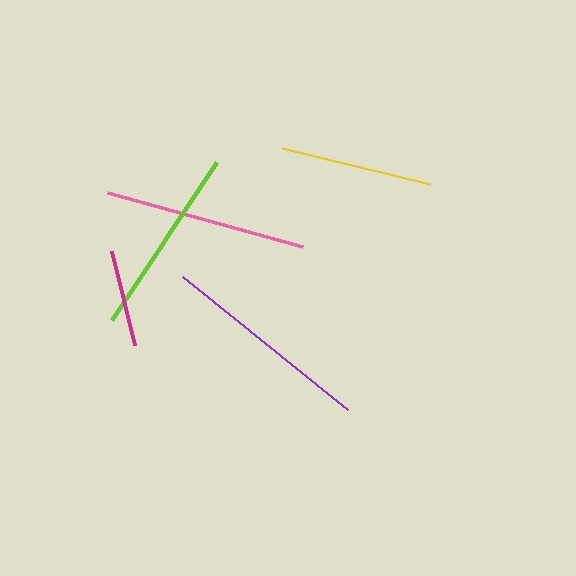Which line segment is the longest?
The purple line is the longest at approximately 212 pixels.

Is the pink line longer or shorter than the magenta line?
The pink line is longer than the magenta line.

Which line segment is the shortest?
The magenta line is the shortest at approximately 97 pixels.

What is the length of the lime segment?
The lime segment is approximately 190 pixels long.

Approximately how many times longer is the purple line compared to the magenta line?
The purple line is approximately 2.2 times the length of the magenta line.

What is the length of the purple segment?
The purple segment is approximately 212 pixels long.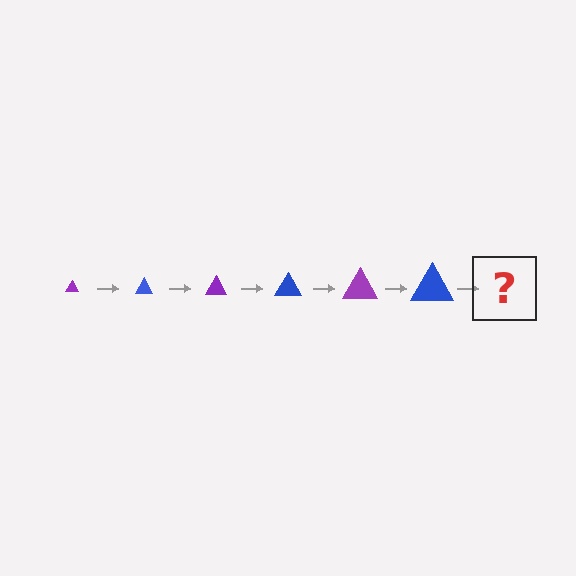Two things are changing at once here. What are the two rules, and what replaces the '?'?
The two rules are that the triangle grows larger each step and the color cycles through purple and blue. The '?' should be a purple triangle, larger than the previous one.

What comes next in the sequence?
The next element should be a purple triangle, larger than the previous one.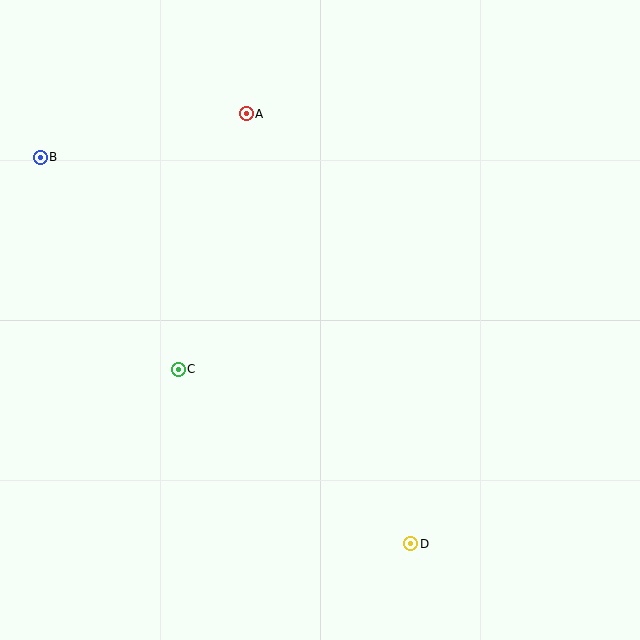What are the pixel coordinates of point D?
Point D is at (411, 544).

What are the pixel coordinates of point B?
Point B is at (40, 157).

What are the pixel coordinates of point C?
Point C is at (178, 369).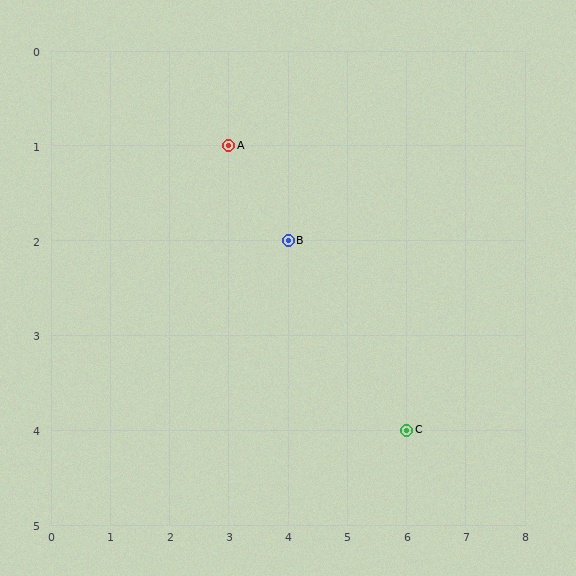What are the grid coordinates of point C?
Point C is at grid coordinates (6, 4).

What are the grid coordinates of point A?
Point A is at grid coordinates (3, 1).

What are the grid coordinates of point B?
Point B is at grid coordinates (4, 2).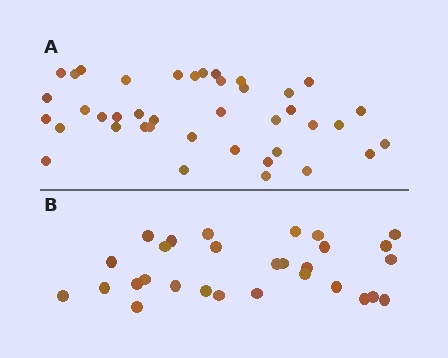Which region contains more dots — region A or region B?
Region A (the top region) has more dots.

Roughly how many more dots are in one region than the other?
Region A has roughly 12 or so more dots than region B.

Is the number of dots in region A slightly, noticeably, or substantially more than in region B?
Region A has noticeably more, but not dramatically so. The ratio is roughly 1.4 to 1.